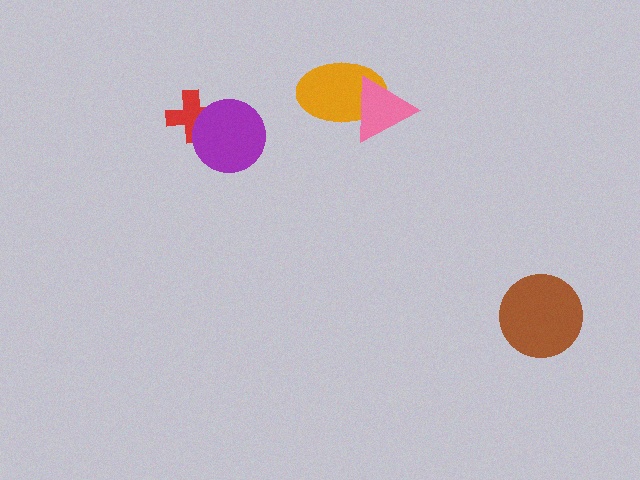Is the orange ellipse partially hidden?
Yes, it is partially covered by another shape.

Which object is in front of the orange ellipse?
The pink triangle is in front of the orange ellipse.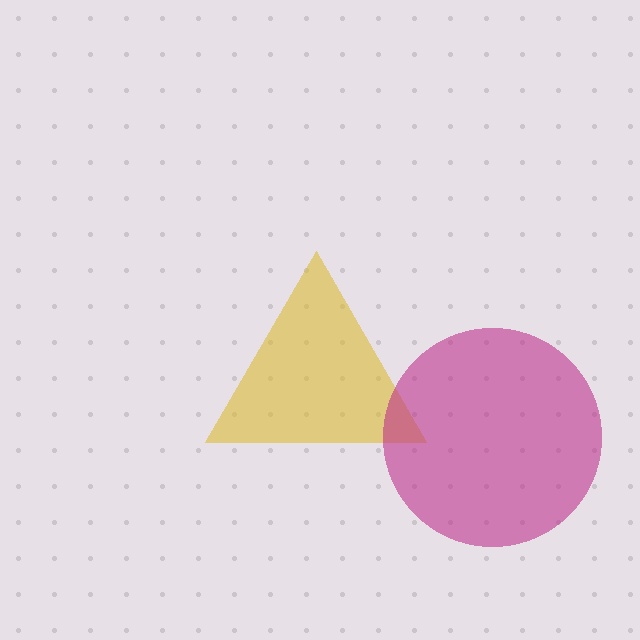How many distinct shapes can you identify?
There are 2 distinct shapes: a yellow triangle, a magenta circle.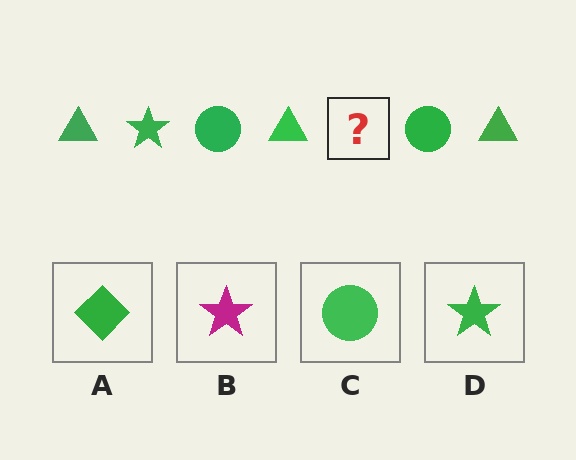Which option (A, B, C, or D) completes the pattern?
D.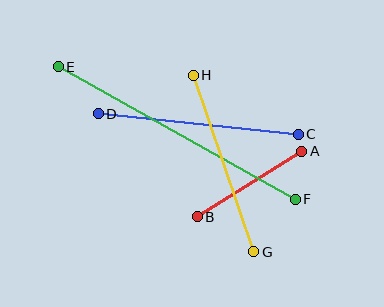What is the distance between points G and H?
The distance is approximately 186 pixels.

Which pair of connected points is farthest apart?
Points E and F are farthest apart.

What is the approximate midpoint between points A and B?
The midpoint is at approximately (250, 184) pixels.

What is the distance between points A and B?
The distance is approximately 123 pixels.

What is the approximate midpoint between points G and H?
The midpoint is at approximately (224, 164) pixels.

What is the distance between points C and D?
The distance is approximately 201 pixels.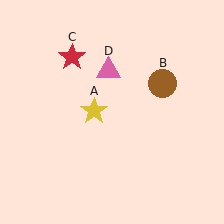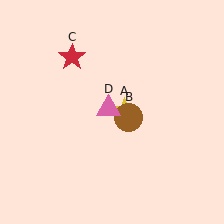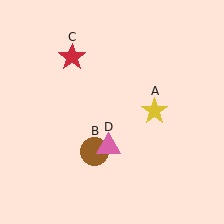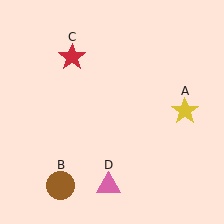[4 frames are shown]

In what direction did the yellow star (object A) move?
The yellow star (object A) moved right.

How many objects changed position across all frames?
3 objects changed position: yellow star (object A), brown circle (object B), pink triangle (object D).